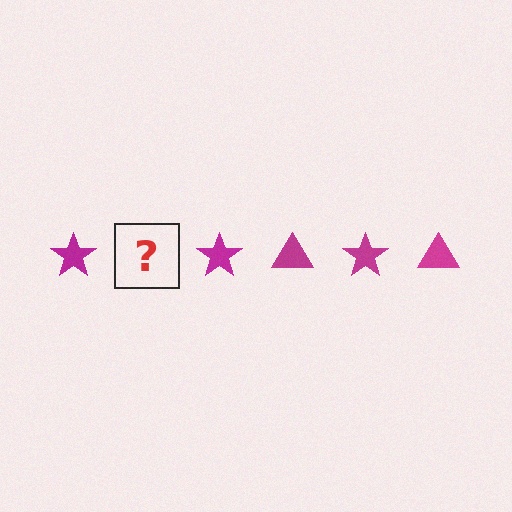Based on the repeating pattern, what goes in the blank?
The blank should be a magenta triangle.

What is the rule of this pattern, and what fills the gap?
The rule is that the pattern cycles through star, triangle shapes in magenta. The gap should be filled with a magenta triangle.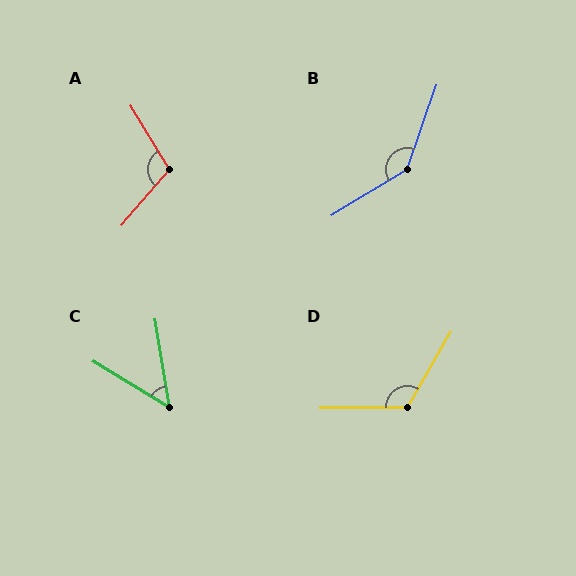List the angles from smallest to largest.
C (50°), A (108°), D (120°), B (141°).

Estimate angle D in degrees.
Approximately 120 degrees.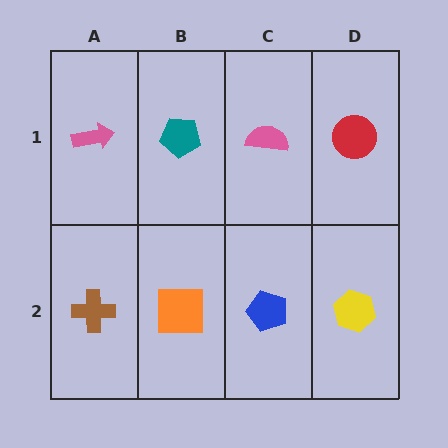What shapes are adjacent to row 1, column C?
A blue pentagon (row 2, column C), a teal pentagon (row 1, column B), a red circle (row 1, column D).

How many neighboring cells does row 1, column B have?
3.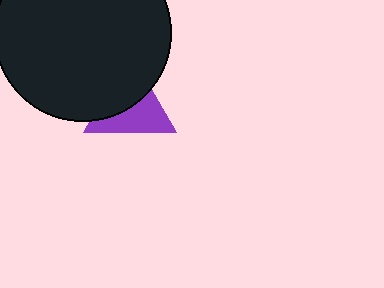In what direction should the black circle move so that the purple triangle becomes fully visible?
The black circle should move up. That is the shortest direction to clear the overlap and leave the purple triangle fully visible.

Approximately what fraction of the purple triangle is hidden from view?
Roughly 49% of the purple triangle is hidden behind the black circle.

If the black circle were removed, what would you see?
You would see the complete purple triangle.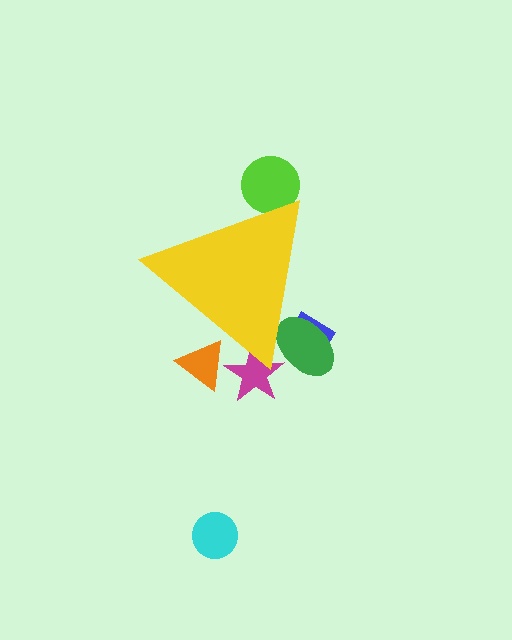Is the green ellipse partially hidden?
Yes, the green ellipse is partially hidden behind the yellow triangle.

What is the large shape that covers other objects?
A yellow triangle.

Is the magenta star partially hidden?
Yes, the magenta star is partially hidden behind the yellow triangle.